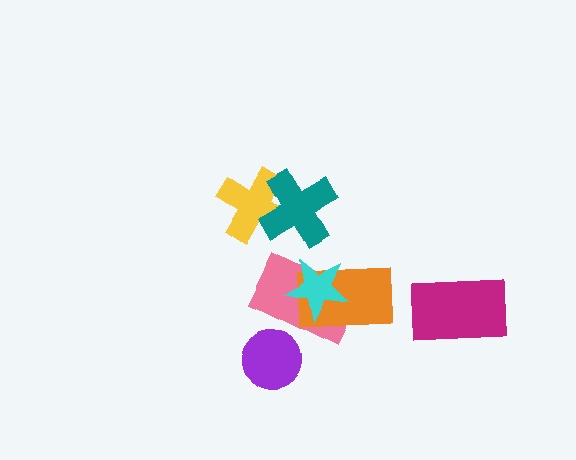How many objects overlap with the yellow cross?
1 object overlaps with the yellow cross.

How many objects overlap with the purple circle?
1 object overlaps with the purple circle.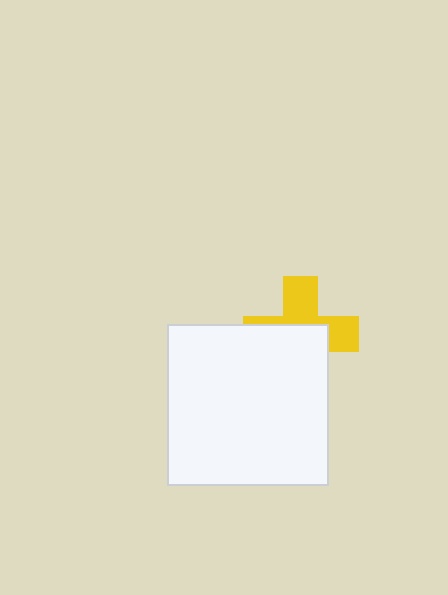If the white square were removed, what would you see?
You would see the complete yellow cross.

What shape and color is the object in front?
The object in front is a white square.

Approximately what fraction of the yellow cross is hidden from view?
Roughly 55% of the yellow cross is hidden behind the white square.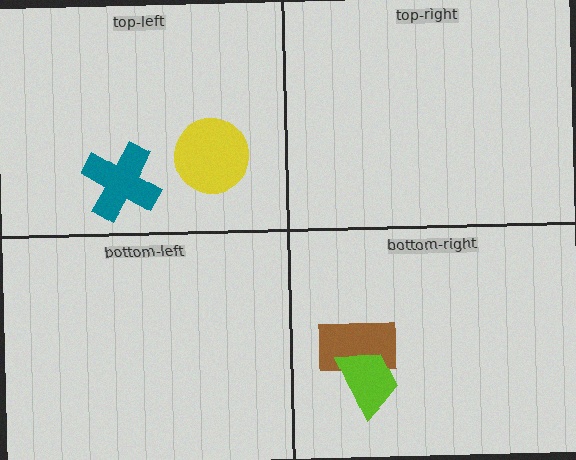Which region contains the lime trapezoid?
The bottom-right region.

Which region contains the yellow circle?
The top-left region.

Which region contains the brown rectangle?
The bottom-right region.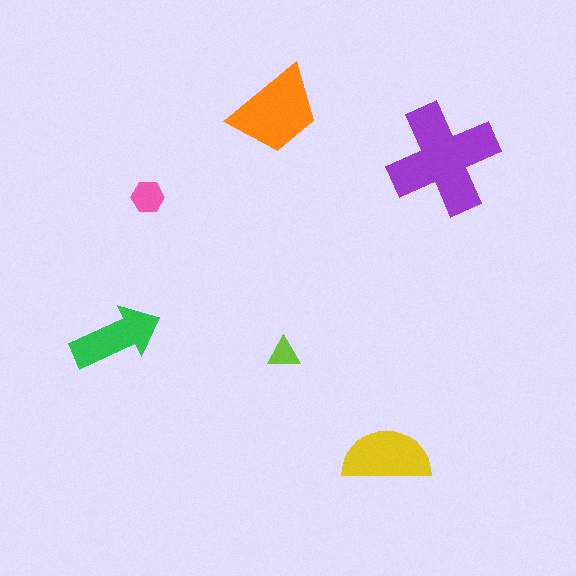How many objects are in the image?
There are 6 objects in the image.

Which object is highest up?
The orange trapezoid is topmost.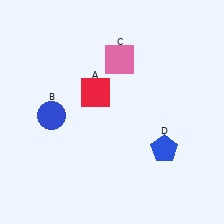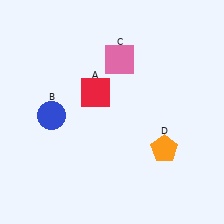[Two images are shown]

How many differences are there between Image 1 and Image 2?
There is 1 difference between the two images.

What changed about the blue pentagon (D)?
In Image 1, D is blue. In Image 2, it changed to orange.